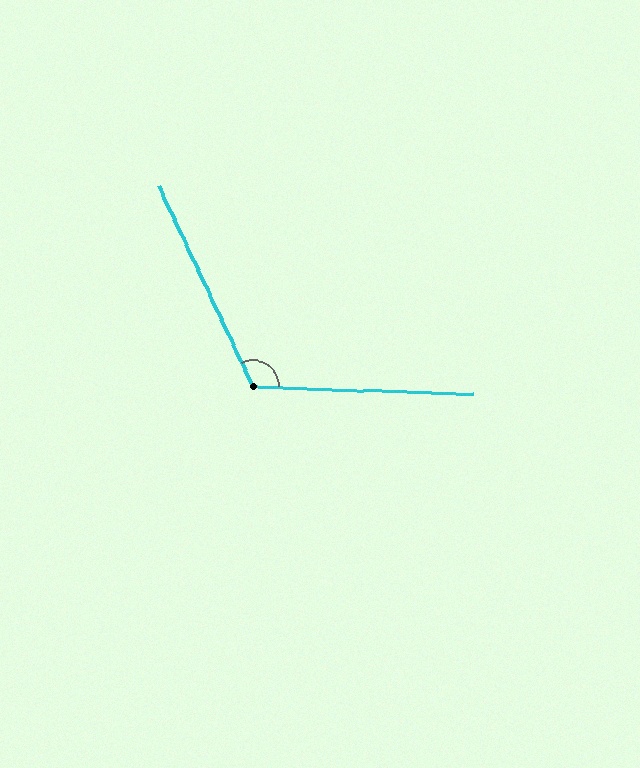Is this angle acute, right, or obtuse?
It is obtuse.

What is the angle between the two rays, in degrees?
Approximately 117 degrees.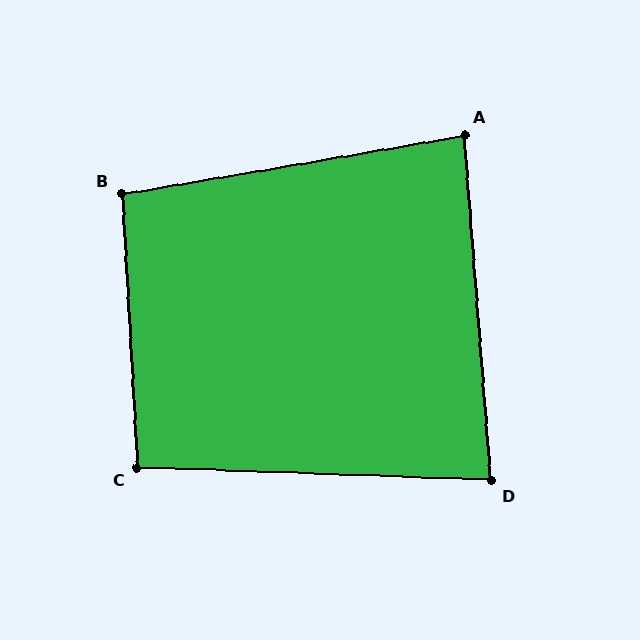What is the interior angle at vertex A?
Approximately 85 degrees (acute).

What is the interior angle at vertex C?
Approximately 95 degrees (obtuse).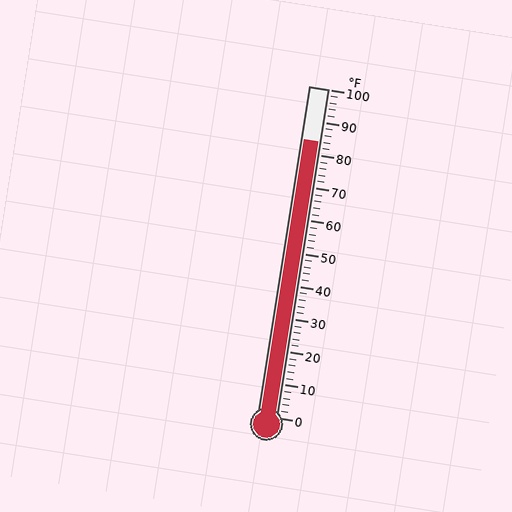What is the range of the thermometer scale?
The thermometer scale ranges from 0°F to 100°F.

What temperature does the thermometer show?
The thermometer shows approximately 84°F.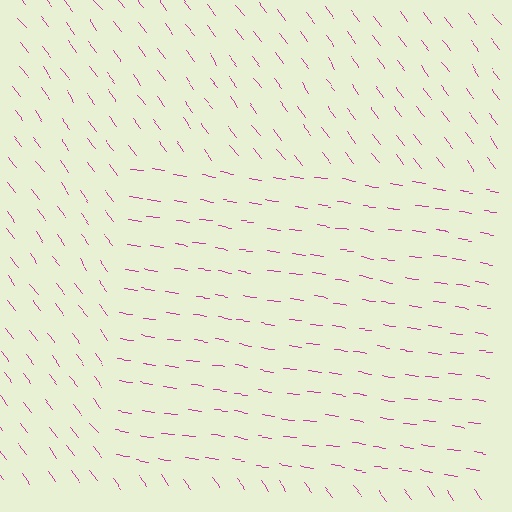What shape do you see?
I see a rectangle.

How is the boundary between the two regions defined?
The boundary is defined purely by a change in line orientation (approximately 45 degrees difference). All lines are the same color and thickness.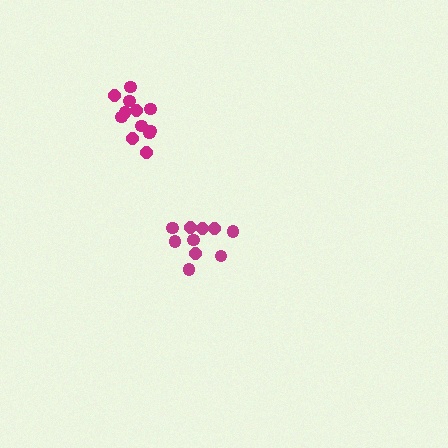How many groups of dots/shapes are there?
There are 2 groups.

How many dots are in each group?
Group 1: 12 dots, Group 2: 10 dots (22 total).